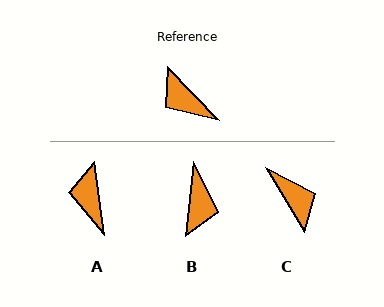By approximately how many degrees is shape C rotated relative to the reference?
Approximately 166 degrees counter-clockwise.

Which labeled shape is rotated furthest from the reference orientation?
C, about 166 degrees away.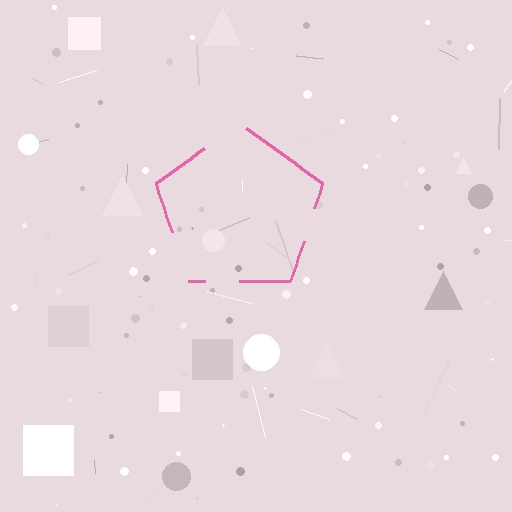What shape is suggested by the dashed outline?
The dashed outline suggests a pentagon.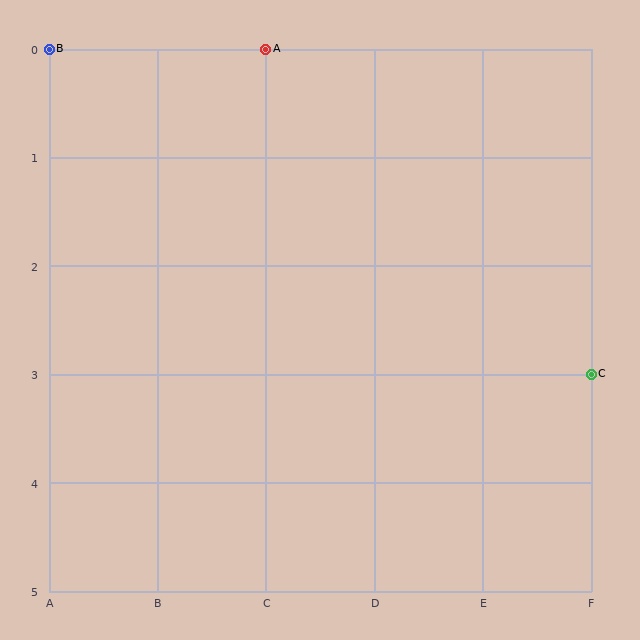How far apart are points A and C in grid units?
Points A and C are 3 columns and 3 rows apart (about 4.2 grid units diagonally).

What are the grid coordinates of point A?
Point A is at grid coordinates (C, 0).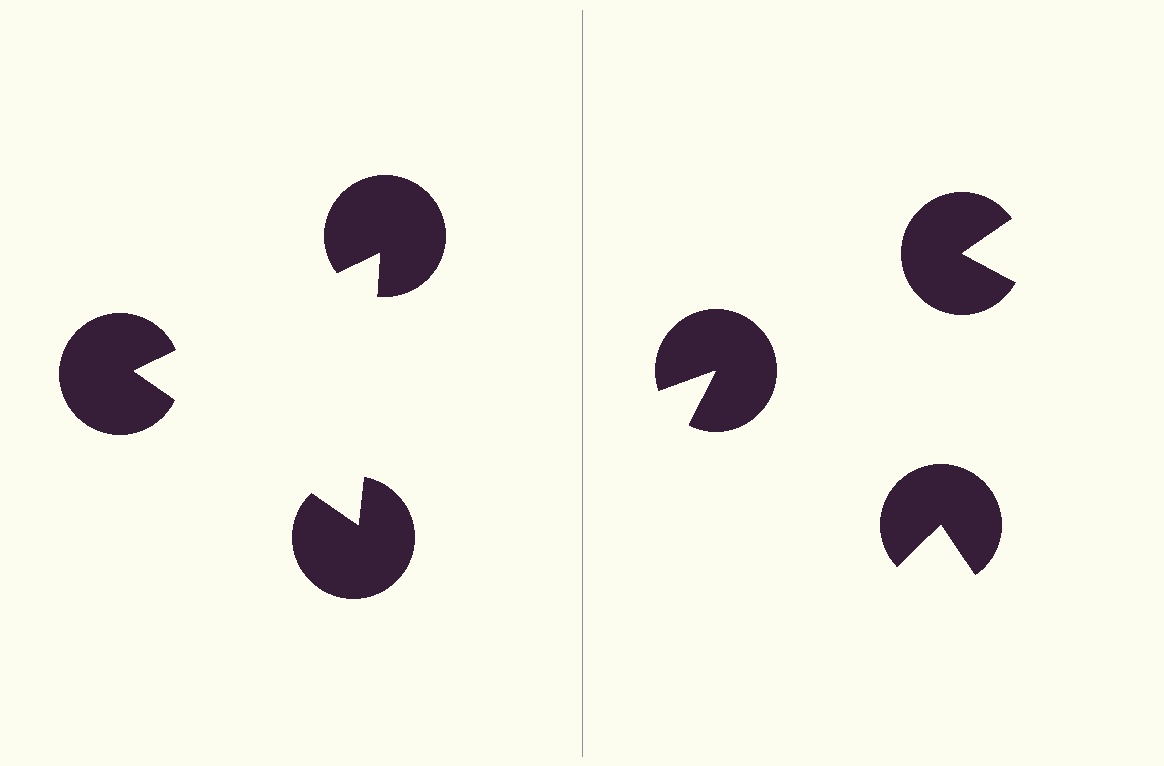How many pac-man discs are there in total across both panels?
6 — 3 on each side.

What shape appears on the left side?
An illusory triangle.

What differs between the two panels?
The pac-man discs are positioned identically on both sides; only the wedge orientations differ. On the left they align to a triangle; on the right they are misaligned.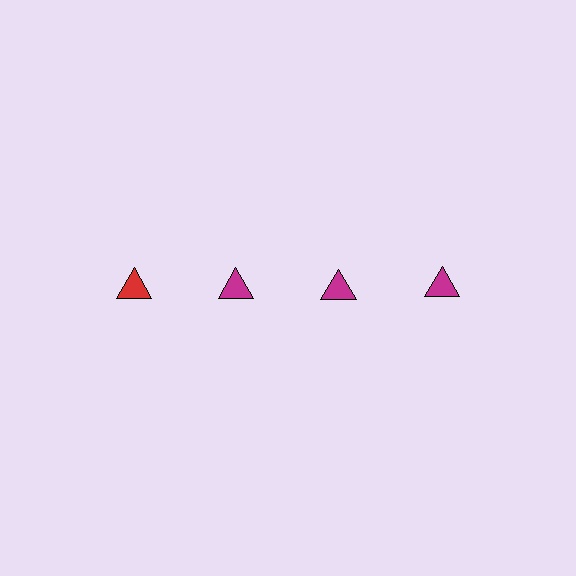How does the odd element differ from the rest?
It has a different color: red instead of magenta.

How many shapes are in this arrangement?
There are 4 shapes arranged in a grid pattern.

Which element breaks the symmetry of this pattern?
The red triangle in the top row, leftmost column breaks the symmetry. All other shapes are magenta triangles.